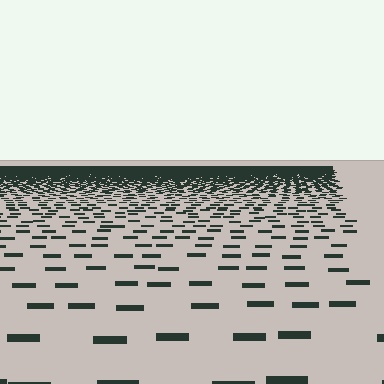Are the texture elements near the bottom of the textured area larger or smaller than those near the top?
Larger. Near the bottom, elements are closer to the viewer and appear at a bigger on-screen size.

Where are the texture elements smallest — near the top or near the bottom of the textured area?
Near the top.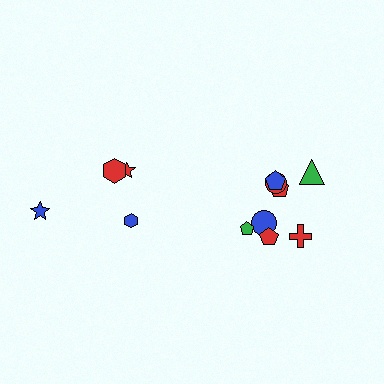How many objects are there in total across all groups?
There are 12 objects.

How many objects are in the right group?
There are 8 objects.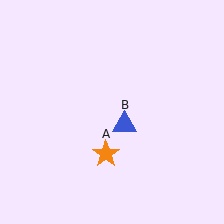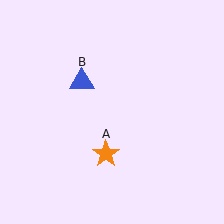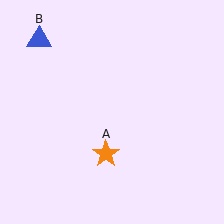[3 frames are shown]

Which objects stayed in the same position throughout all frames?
Orange star (object A) remained stationary.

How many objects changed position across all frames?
1 object changed position: blue triangle (object B).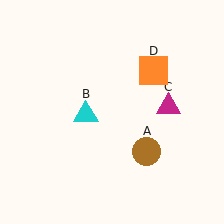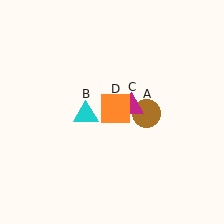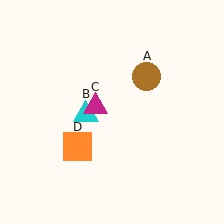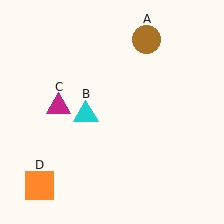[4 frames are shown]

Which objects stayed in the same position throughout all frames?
Cyan triangle (object B) remained stationary.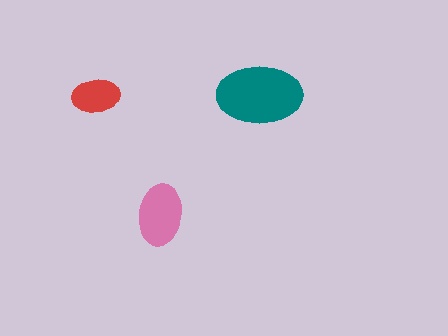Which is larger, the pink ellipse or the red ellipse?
The pink one.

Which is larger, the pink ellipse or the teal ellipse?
The teal one.